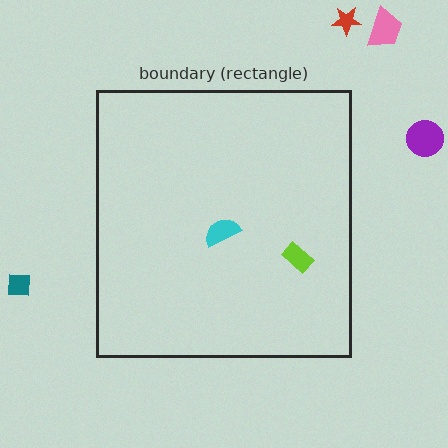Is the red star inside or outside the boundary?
Outside.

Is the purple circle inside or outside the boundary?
Outside.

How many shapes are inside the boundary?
2 inside, 4 outside.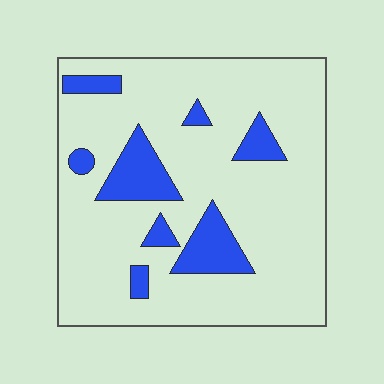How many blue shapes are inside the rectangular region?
8.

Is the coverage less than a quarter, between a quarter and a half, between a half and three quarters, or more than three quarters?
Less than a quarter.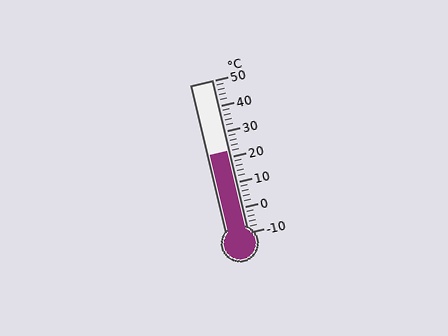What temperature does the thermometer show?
The thermometer shows approximately 22°C.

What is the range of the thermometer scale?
The thermometer scale ranges from -10°C to 50°C.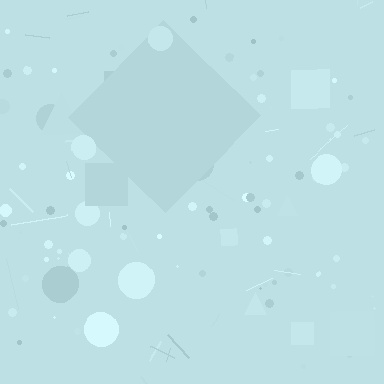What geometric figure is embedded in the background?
A diamond is embedded in the background.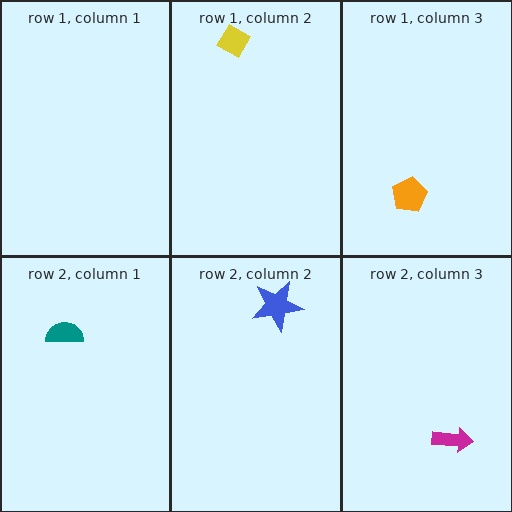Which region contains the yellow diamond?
The row 1, column 2 region.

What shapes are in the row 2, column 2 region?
The blue star.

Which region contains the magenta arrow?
The row 2, column 3 region.